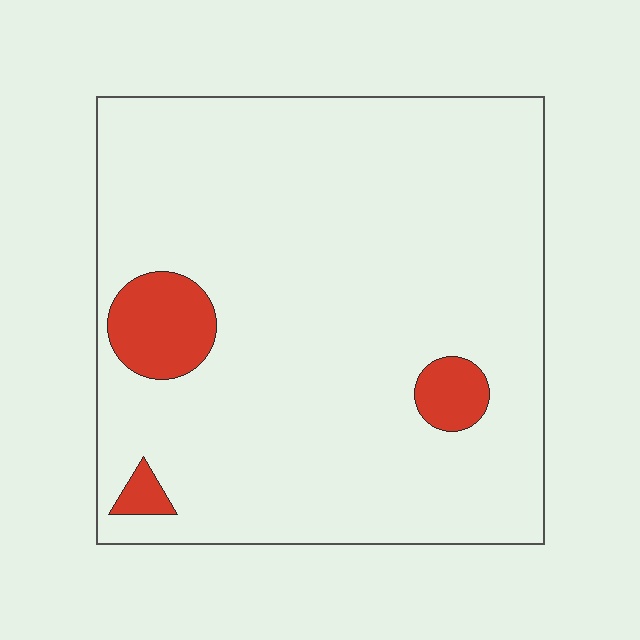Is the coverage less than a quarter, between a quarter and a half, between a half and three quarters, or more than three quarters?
Less than a quarter.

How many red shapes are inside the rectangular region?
3.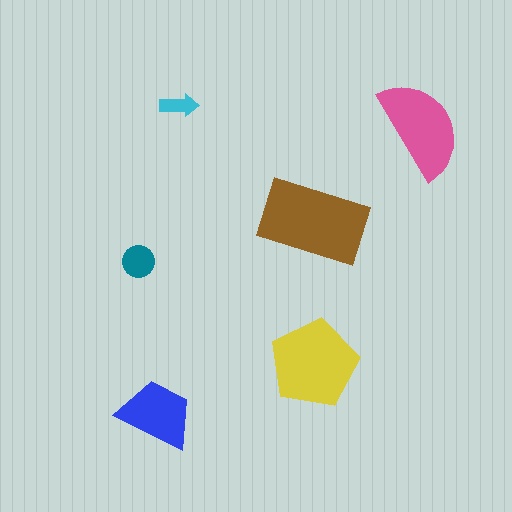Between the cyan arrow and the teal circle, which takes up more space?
The teal circle.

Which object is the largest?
The brown rectangle.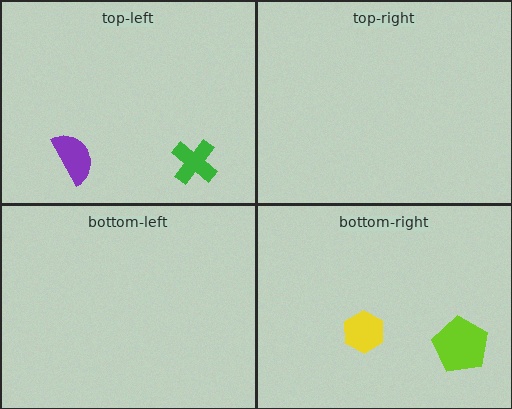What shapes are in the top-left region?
The green cross, the purple semicircle.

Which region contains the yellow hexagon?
The bottom-right region.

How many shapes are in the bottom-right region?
2.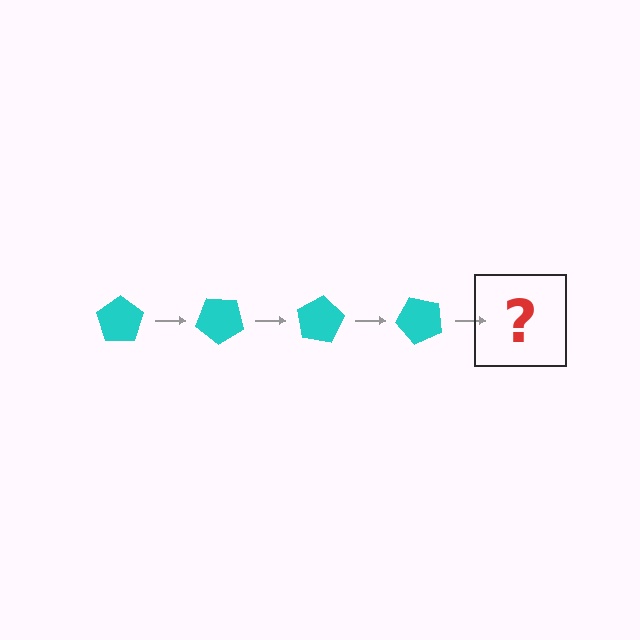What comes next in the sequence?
The next element should be a cyan pentagon rotated 160 degrees.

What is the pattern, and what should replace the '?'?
The pattern is that the pentagon rotates 40 degrees each step. The '?' should be a cyan pentagon rotated 160 degrees.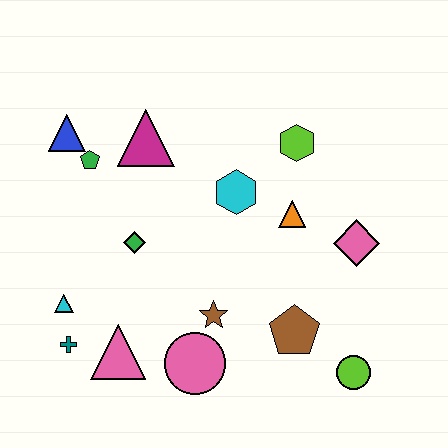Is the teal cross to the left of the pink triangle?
Yes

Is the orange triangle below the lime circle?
No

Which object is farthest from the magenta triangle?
The lime circle is farthest from the magenta triangle.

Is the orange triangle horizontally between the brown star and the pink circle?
No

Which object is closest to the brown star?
The pink circle is closest to the brown star.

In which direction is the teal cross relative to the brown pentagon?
The teal cross is to the left of the brown pentagon.